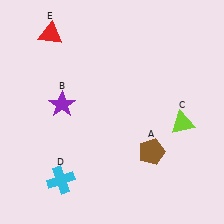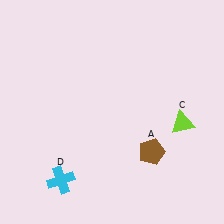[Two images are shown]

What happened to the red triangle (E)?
The red triangle (E) was removed in Image 2. It was in the top-left area of Image 1.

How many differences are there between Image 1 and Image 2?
There are 2 differences between the two images.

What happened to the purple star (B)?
The purple star (B) was removed in Image 2. It was in the top-left area of Image 1.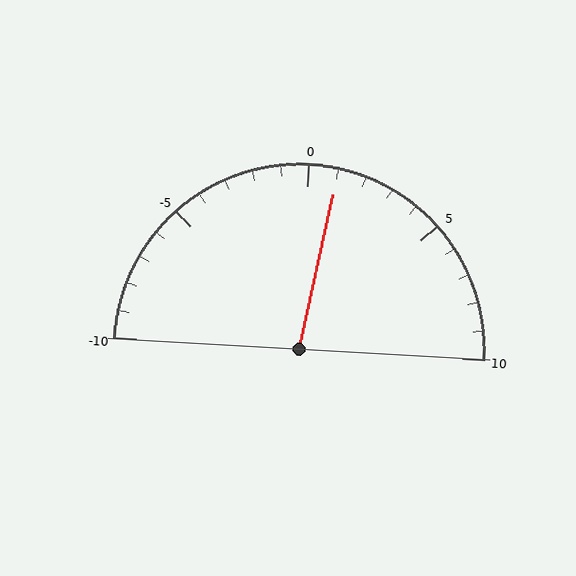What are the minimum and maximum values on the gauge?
The gauge ranges from -10 to 10.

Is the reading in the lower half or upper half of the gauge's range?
The reading is in the upper half of the range (-10 to 10).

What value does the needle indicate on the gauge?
The needle indicates approximately 1.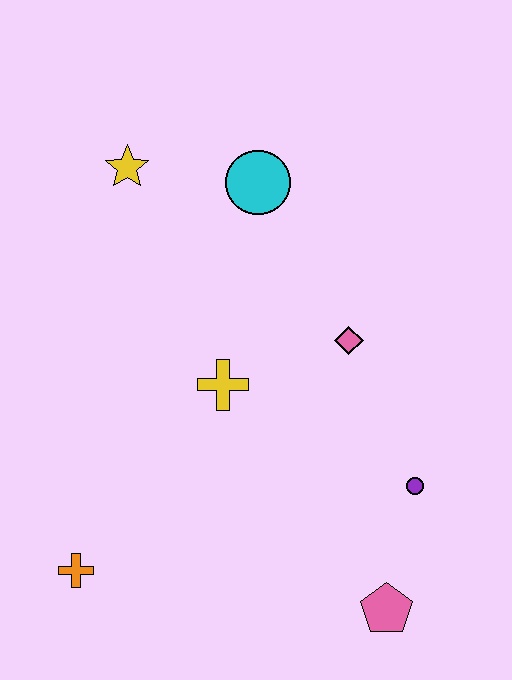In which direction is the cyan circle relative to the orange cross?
The cyan circle is above the orange cross.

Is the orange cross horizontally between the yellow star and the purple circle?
No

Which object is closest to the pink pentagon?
The purple circle is closest to the pink pentagon.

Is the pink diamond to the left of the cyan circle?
No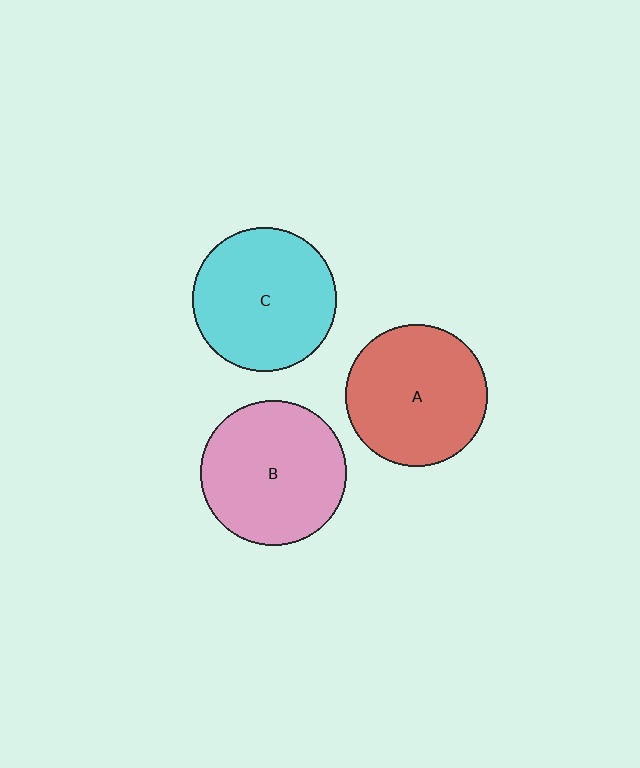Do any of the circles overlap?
No, none of the circles overlap.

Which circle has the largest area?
Circle B (pink).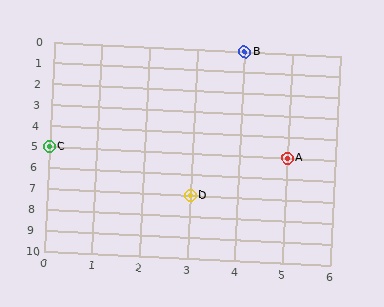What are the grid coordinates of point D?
Point D is at grid coordinates (3, 7).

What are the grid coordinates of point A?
Point A is at grid coordinates (5, 5).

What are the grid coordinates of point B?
Point B is at grid coordinates (4, 0).